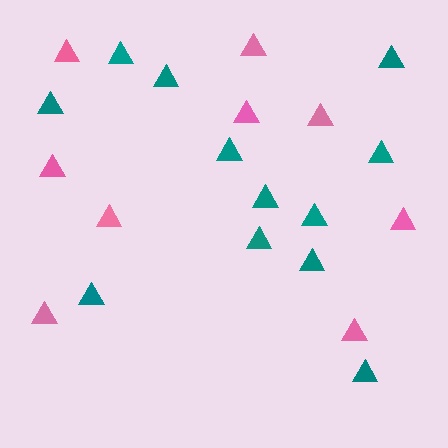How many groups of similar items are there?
There are 2 groups: one group of teal triangles (12) and one group of pink triangles (9).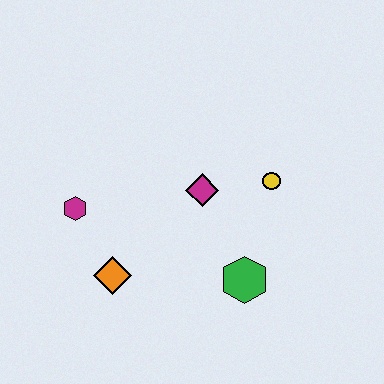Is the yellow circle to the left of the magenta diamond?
No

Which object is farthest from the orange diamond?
The yellow circle is farthest from the orange diamond.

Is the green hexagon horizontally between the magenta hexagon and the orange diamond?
No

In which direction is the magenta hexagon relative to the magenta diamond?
The magenta hexagon is to the left of the magenta diamond.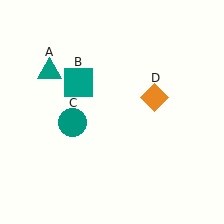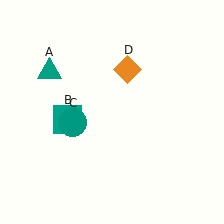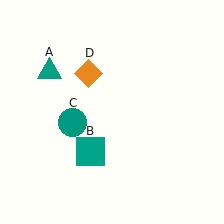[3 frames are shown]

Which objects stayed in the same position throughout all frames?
Teal triangle (object A) and teal circle (object C) remained stationary.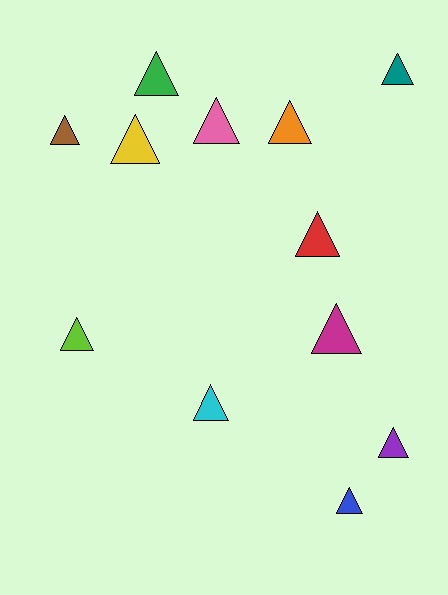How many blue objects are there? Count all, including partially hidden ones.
There is 1 blue object.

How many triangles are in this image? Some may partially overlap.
There are 12 triangles.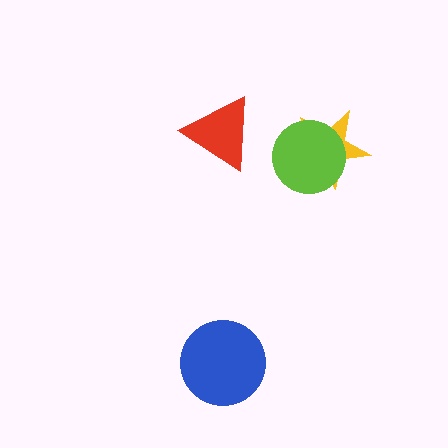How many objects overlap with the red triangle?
0 objects overlap with the red triangle.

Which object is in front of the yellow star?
The lime circle is in front of the yellow star.